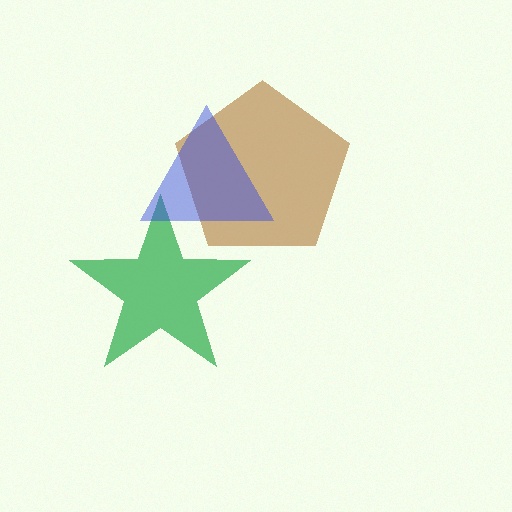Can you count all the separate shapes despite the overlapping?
Yes, there are 3 separate shapes.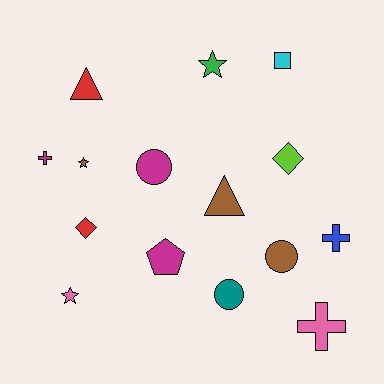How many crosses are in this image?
There are 3 crosses.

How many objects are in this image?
There are 15 objects.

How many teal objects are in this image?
There is 1 teal object.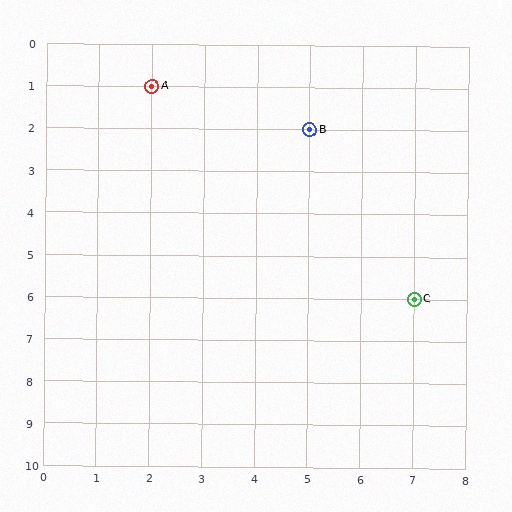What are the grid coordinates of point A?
Point A is at grid coordinates (2, 1).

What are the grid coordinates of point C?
Point C is at grid coordinates (7, 6).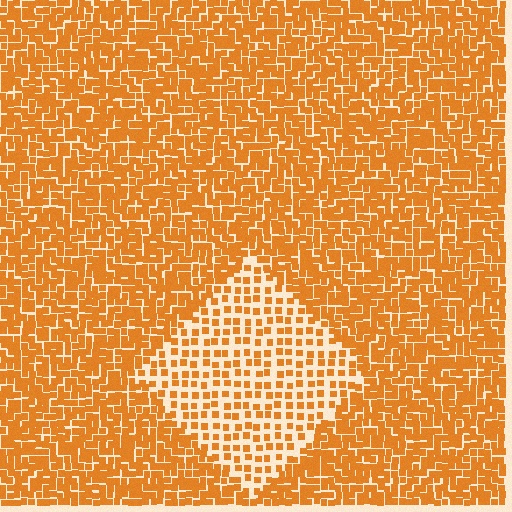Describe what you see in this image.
The image contains small orange elements arranged at two different densities. A diamond-shaped region is visible where the elements are less densely packed than the surrounding area.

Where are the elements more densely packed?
The elements are more densely packed outside the diamond boundary.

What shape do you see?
I see a diamond.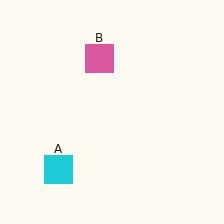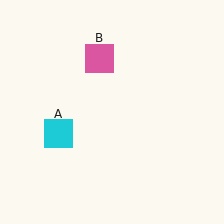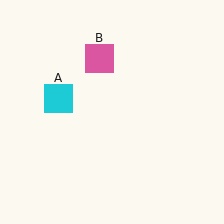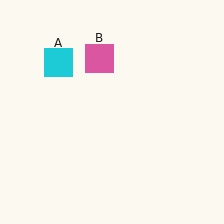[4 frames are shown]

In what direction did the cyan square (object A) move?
The cyan square (object A) moved up.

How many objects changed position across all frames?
1 object changed position: cyan square (object A).